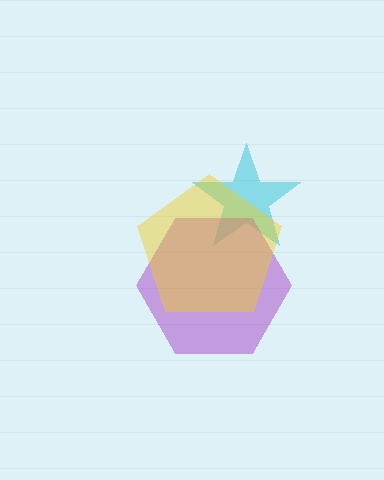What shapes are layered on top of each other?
The layered shapes are: a cyan star, a purple hexagon, a yellow pentagon.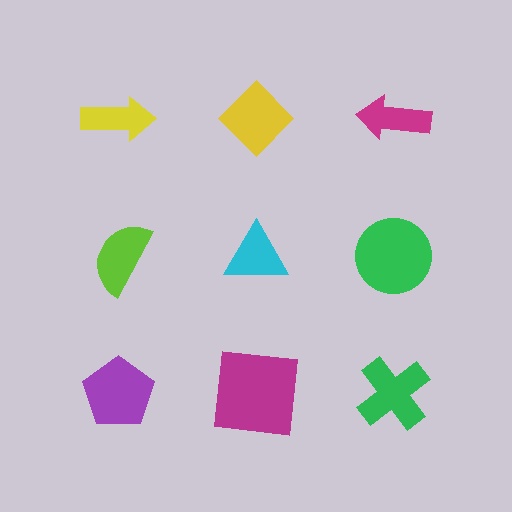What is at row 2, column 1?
A lime semicircle.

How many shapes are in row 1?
3 shapes.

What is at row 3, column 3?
A green cross.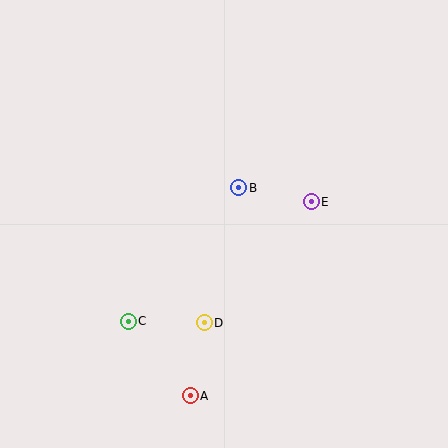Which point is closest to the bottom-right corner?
Point A is closest to the bottom-right corner.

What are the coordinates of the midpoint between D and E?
The midpoint between D and E is at (258, 262).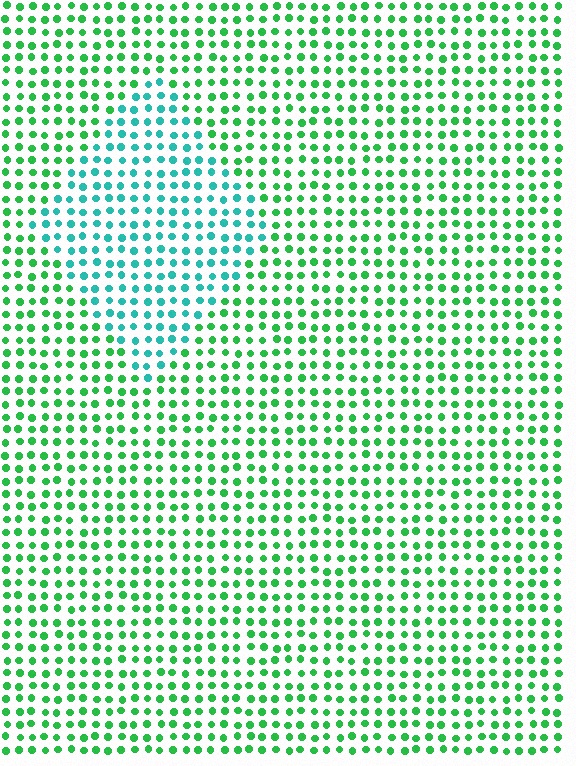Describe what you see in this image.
The image is filled with small green elements in a uniform arrangement. A diamond-shaped region is visible where the elements are tinted to a slightly different hue, forming a subtle color boundary.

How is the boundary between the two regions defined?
The boundary is defined purely by a slight shift in hue (about 42 degrees). Spacing, size, and orientation are identical on both sides.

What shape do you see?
I see a diamond.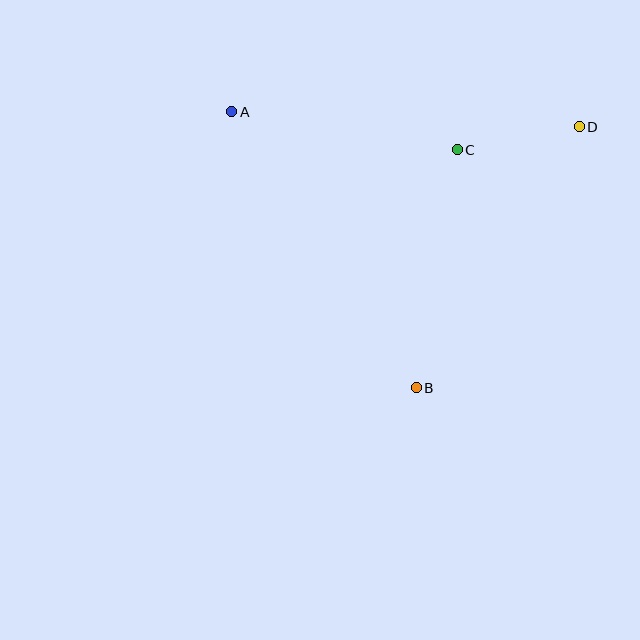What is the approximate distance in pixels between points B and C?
The distance between B and C is approximately 242 pixels.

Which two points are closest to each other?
Points C and D are closest to each other.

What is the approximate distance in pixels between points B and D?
The distance between B and D is approximately 308 pixels.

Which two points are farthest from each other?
Points A and D are farthest from each other.